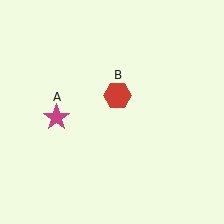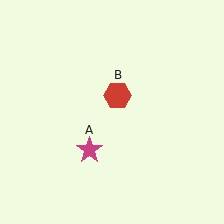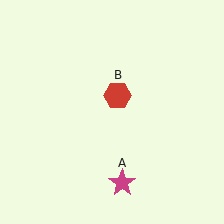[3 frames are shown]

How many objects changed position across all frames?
1 object changed position: magenta star (object A).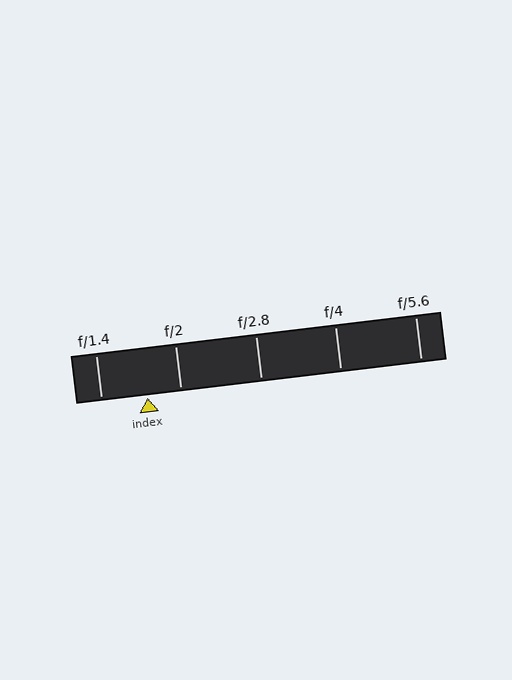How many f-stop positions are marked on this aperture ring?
There are 5 f-stop positions marked.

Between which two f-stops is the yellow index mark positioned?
The index mark is between f/1.4 and f/2.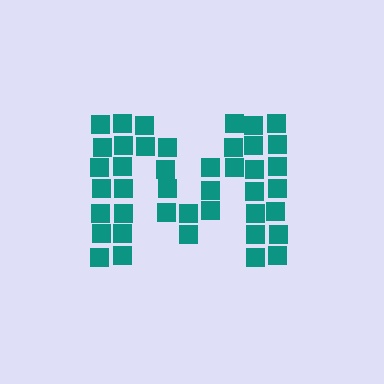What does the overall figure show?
The overall figure shows the letter M.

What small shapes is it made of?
It is made of small squares.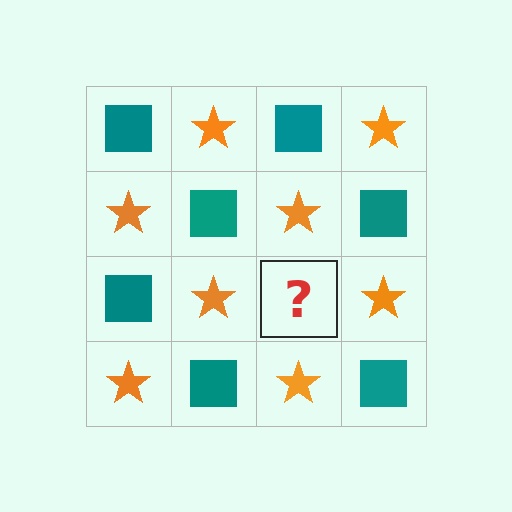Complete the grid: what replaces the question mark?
The question mark should be replaced with a teal square.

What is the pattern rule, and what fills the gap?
The rule is that it alternates teal square and orange star in a checkerboard pattern. The gap should be filled with a teal square.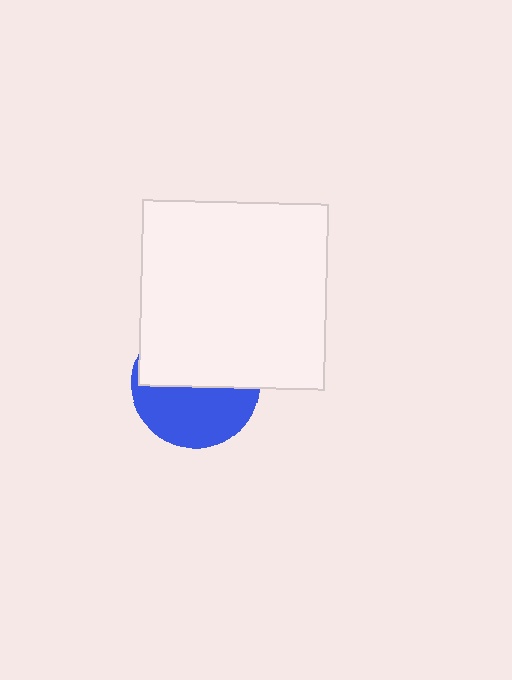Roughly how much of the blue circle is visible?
About half of it is visible (roughly 47%).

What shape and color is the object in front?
The object in front is a white square.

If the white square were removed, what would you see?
You would see the complete blue circle.